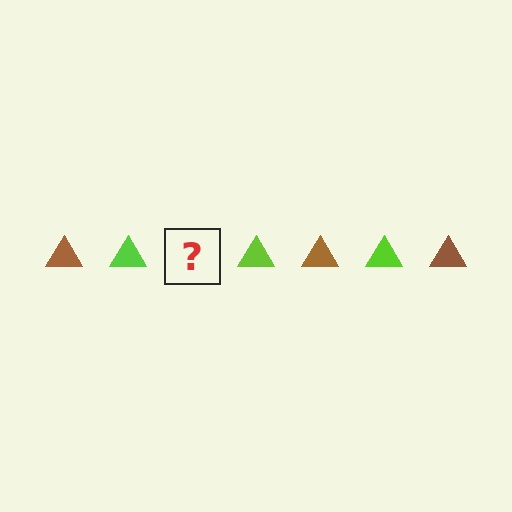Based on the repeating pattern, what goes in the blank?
The blank should be a brown triangle.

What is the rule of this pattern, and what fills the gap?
The rule is that the pattern cycles through brown, lime triangles. The gap should be filled with a brown triangle.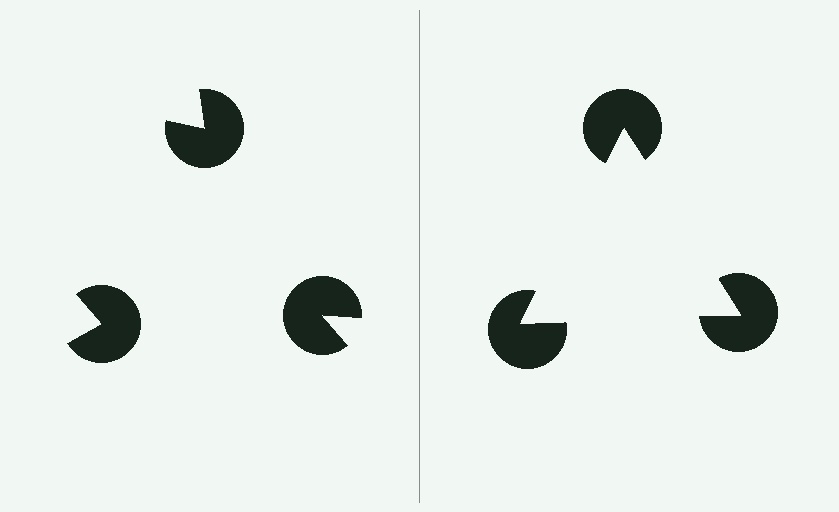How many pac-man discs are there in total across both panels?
6 — 3 on each side.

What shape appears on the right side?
An illusory triangle.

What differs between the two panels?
The pac-man discs are positioned identically on both sides; only the wedge orientations differ. On the right they align to a triangle; on the left they are misaligned.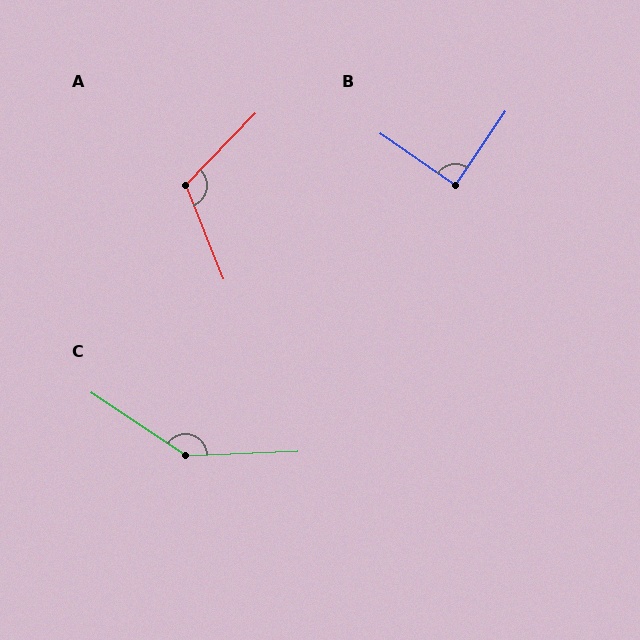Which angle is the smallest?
B, at approximately 90 degrees.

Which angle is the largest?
C, at approximately 143 degrees.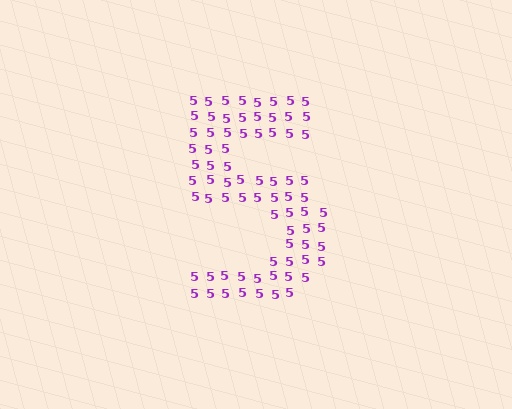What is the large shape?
The large shape is the digit 5.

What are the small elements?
The small elements are digit 5's.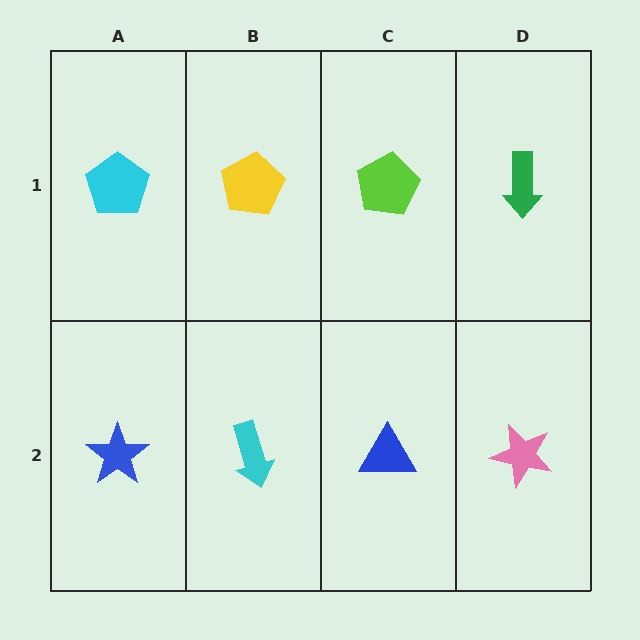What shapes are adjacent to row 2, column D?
A green arrow (row 1, column D), a blue triangle (row 2, column C).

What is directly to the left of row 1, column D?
A lime pentagon.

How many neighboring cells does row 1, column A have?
2.